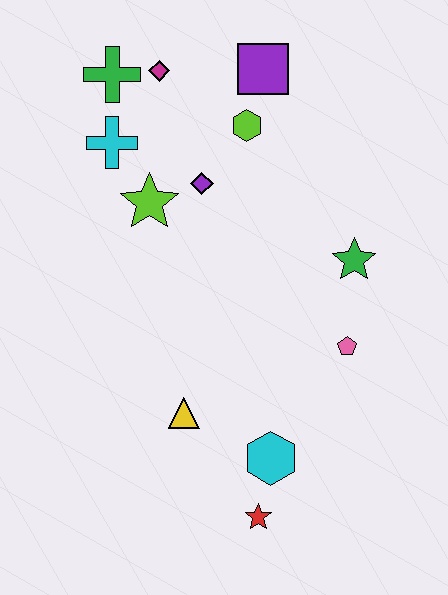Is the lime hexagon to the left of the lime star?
No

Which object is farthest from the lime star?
The red star is farthest from the lime star.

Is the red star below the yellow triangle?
Yes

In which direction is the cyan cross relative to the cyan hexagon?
The cyan cross is above the cyan hexagon.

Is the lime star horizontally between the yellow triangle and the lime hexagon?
No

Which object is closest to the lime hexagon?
The purple square is closest to the lime hexagon.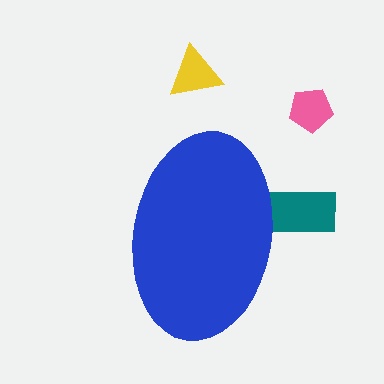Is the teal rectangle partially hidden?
Yes, the teal rectangle is partially hidden behind the blue ellipse.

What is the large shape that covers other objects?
A blue ellipse.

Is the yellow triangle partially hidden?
No, the yellow triangle is fully visible.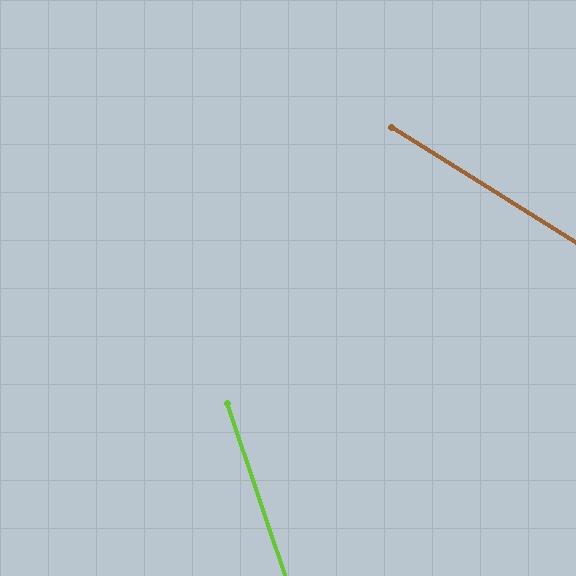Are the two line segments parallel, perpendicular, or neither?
Neither parallel nor perpendicular — they differ by about 40°.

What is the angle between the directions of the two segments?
Approximately 40 degrees.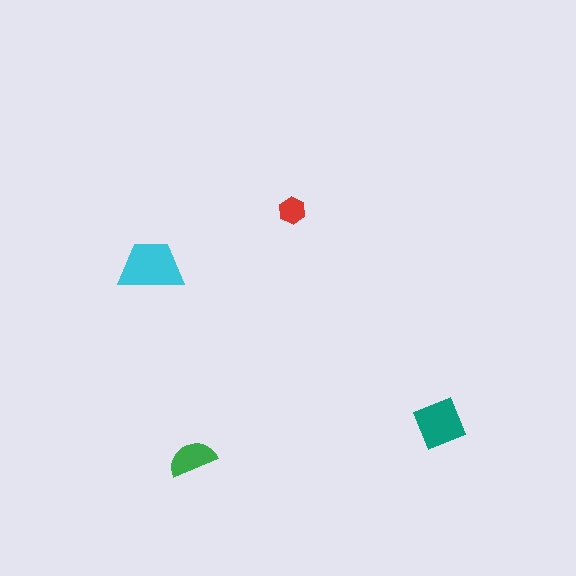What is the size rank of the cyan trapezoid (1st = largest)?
1st.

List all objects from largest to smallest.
The cyan trapezoid, the teal square, the green semicircle, the red hexagon.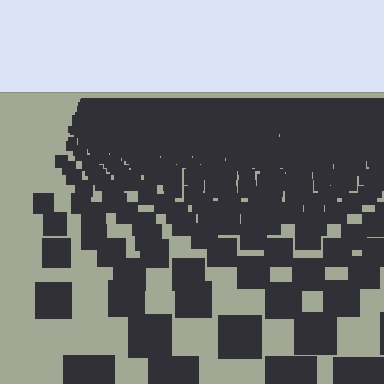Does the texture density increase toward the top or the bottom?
Density increases toward the top.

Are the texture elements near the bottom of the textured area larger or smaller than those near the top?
Larger. Near the bottom, elements are closer to the viewer and appear at a bigger on-screen size.